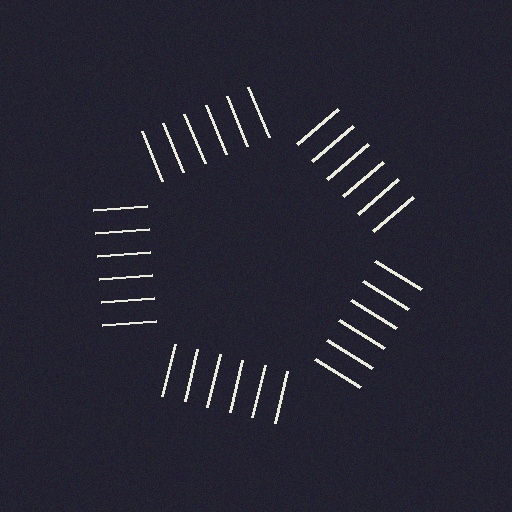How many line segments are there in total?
30 — 6 along each of the 5 edges.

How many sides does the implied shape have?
5 sides — the line-ends trace a pentagon.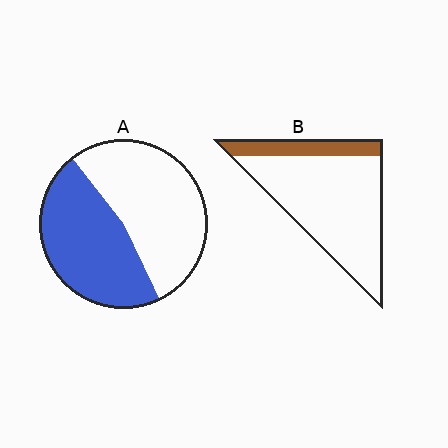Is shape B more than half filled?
No.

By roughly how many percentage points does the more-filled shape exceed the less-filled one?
By roughly 30 percentage points (A over B).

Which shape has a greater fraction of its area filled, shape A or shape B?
Shape A.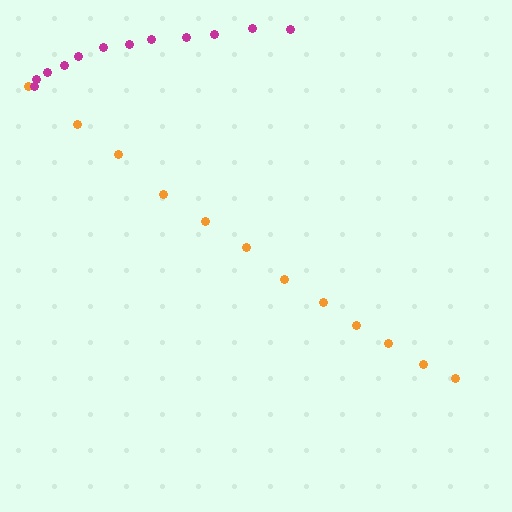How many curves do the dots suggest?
There are 2 distinct paths.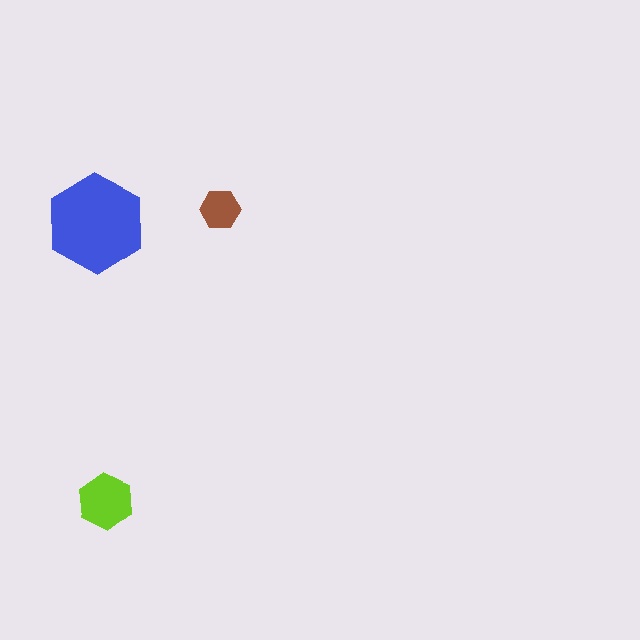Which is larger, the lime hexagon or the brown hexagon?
The lime one.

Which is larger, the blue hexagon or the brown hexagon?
The blue one.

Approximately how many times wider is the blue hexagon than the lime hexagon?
About 2 times wider.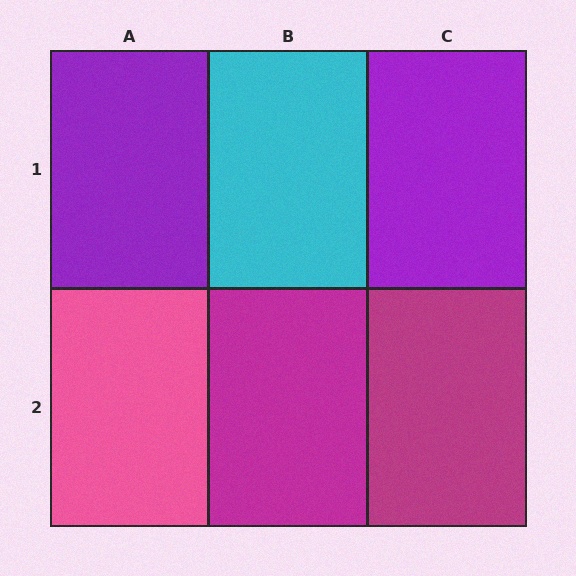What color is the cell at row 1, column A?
Purple.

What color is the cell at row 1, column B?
Cyan.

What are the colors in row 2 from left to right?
Pink, magenta, magenta.